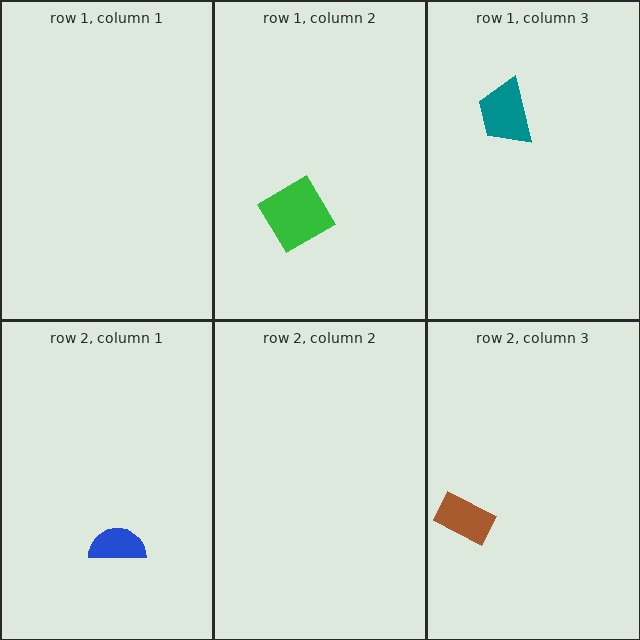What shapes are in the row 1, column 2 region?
The green diamond.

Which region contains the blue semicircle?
The row 2, column 1 region.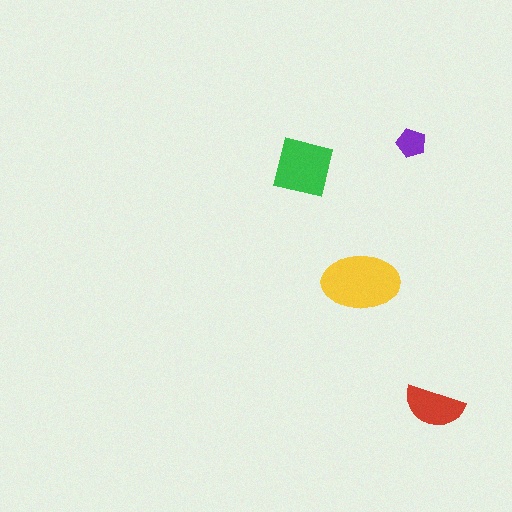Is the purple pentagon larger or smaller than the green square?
Smaller.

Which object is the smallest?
The purple pentagon.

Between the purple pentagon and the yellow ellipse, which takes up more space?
The yellow ellipse.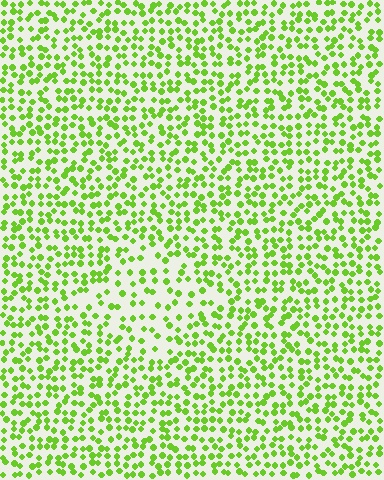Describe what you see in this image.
The image contains small lime elements arranged at two different densities. A diamond-shaped region is visible where the elements are less densely packed than the surrounding area.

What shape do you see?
I see a diamond.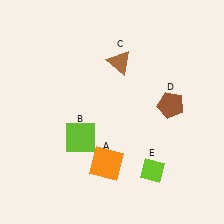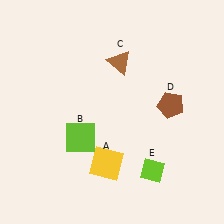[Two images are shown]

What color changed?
The square (A) changed from orange in Image 1 to yellow in Image 2.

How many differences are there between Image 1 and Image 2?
There is 1 difference between the two images.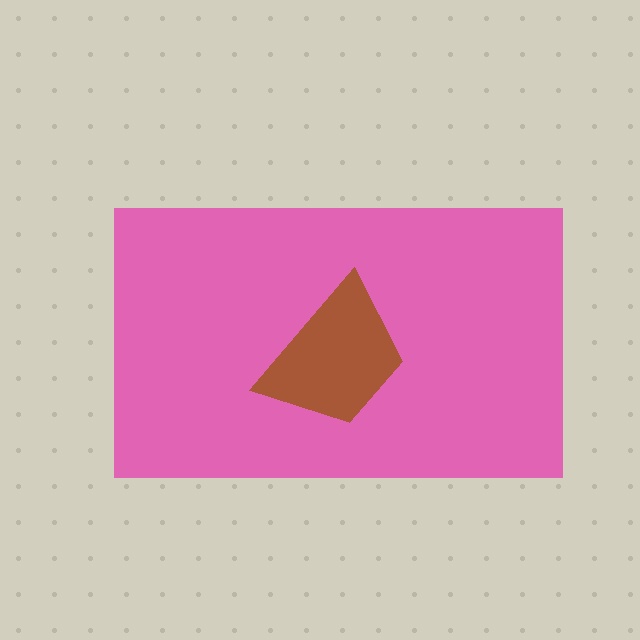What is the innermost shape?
The brown trapezoid.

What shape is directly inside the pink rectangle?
The brown trapezoid.